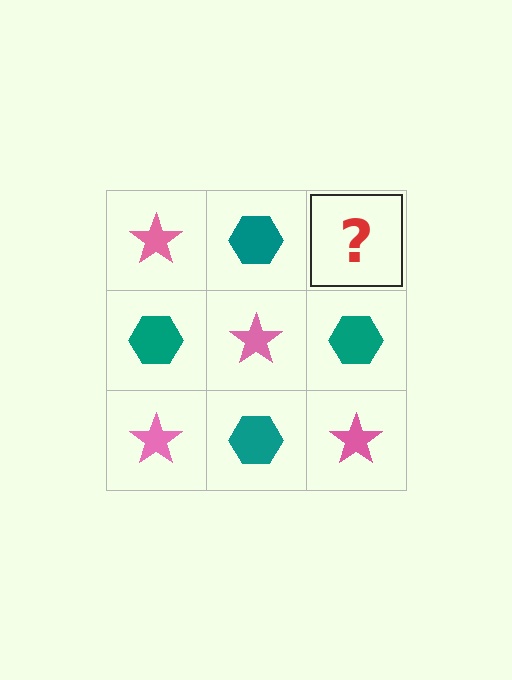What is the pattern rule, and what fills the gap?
The rule is that it alternates pink star and teal hexagon in a checkerboard pattern. The gap should be filled with a pink star.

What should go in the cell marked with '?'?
The missing cell should contain a pink star.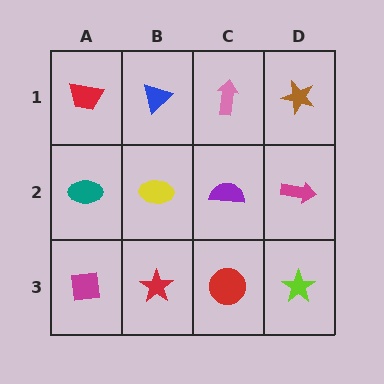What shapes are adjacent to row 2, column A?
A red trapezoid (row 1, column A), a magenta square (row 3, column A), a yellow ellipse (row 2, column B).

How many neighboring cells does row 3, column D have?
2.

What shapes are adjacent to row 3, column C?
A purple semicircle (row 2, column C), a red star (row 3, column B), a lime star (row 3, column D).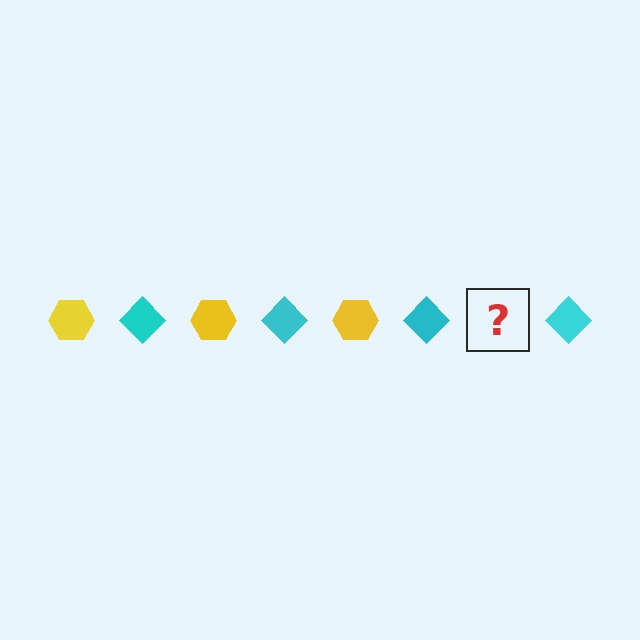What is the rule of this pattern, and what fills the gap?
The rule is that the pattern alternates between yellow hexagon and cyan diamond. The gap should be filled with a yellow hexagon.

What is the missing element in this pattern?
The missing element is a yellow hexagon.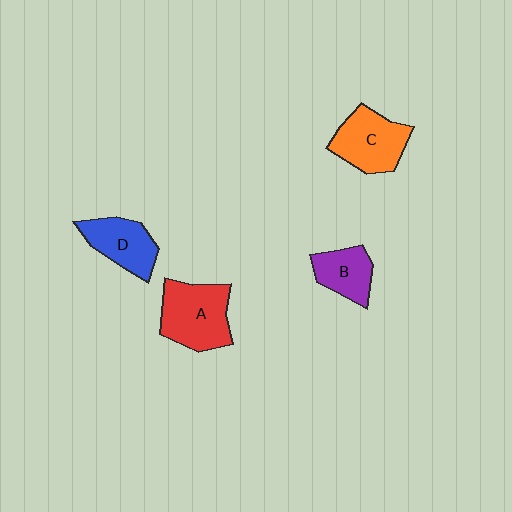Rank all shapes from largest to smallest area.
From largest to smallest: A (red), C (orange), D (blue), B (purple).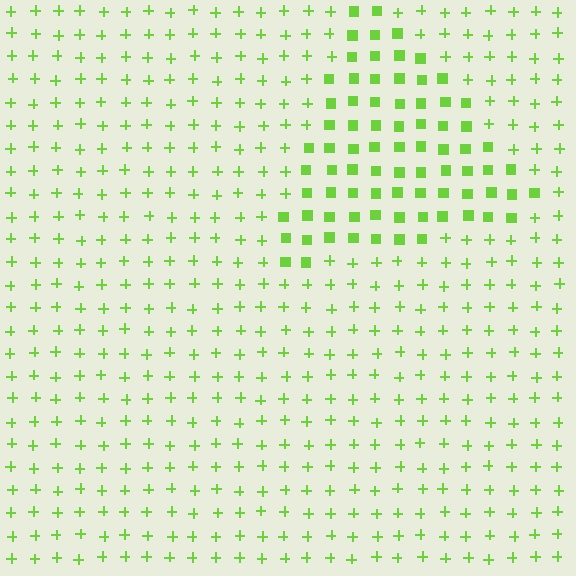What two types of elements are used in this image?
The image uses squares inside the triangle region and plus signs outside it.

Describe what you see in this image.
The image is filled with small lime elements arranged in a uniform grid. A triangle-shaped region contains squares, while the surrounding area contains plus signs. The boundary is defined purely by the change in element shape.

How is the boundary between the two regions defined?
The boundary is defined by a change in element shape: squares inside vs. plus signs outside. All elements share the same color and spacing.